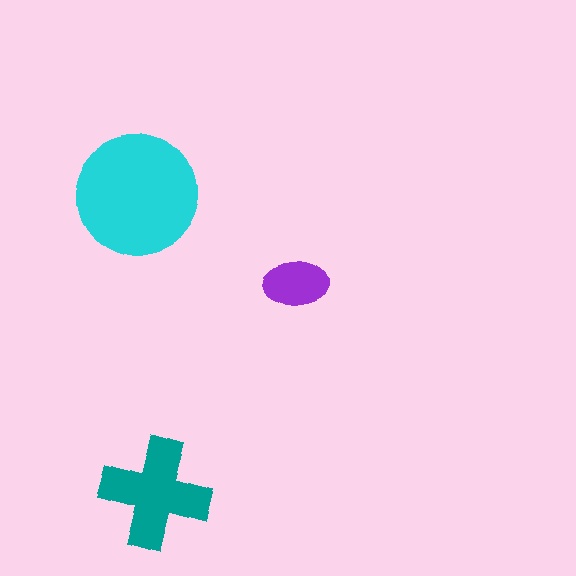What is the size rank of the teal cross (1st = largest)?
2nd.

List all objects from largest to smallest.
The cyan circle, the teal cross, the purple ellipse.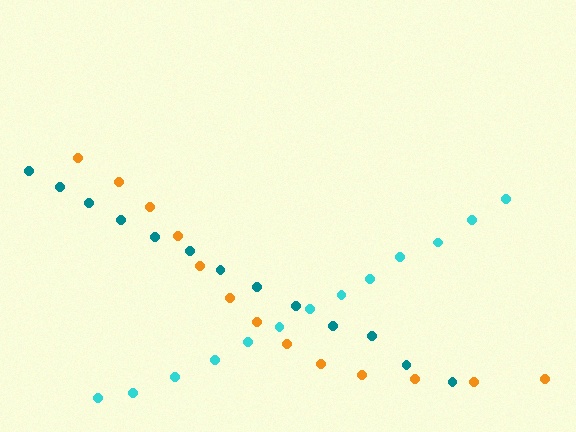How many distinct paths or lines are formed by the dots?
There are 3 distinct paths.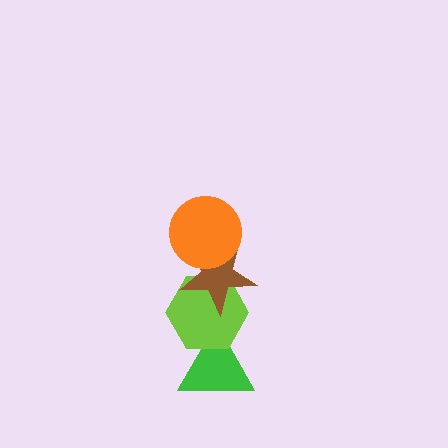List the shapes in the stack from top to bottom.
From top to bottom: the orange circle, the brown star, the lime hexagon, the green triangle.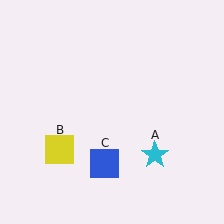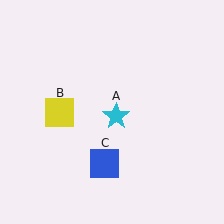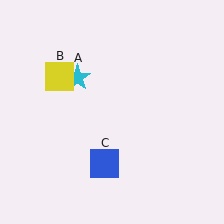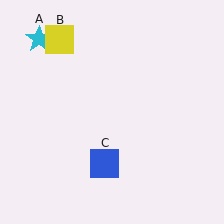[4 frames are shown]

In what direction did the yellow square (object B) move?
The yellow square (object B) moved up.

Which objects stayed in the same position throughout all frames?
Blue square (object C) remained stationary.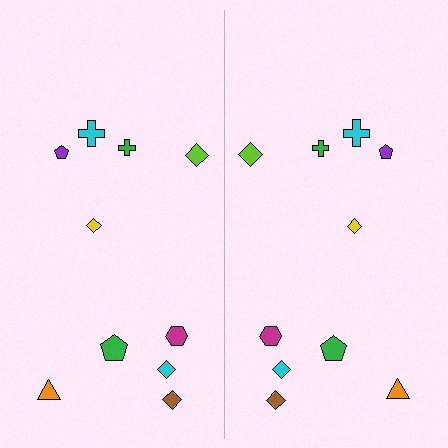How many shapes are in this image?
There are 20 shapes in this image.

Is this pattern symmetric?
Yes, this pattern has bilateral (reflection) symmetry.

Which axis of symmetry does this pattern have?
The pattern has a vertical axis of symmetry running through the center of the image.